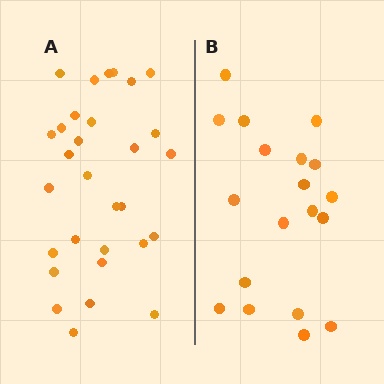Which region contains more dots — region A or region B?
Region A (the left region) has more dots.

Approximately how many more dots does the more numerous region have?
Region A has roughly 12 or so more dots than region B.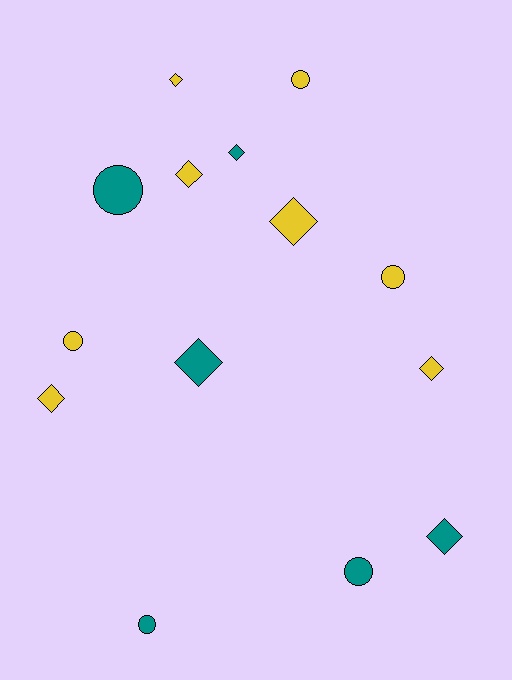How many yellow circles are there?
There are 3 yellow circles.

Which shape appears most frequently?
Diamond, with 8 objects.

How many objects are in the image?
There are 14 objects.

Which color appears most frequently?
Yellow, with 8 objects.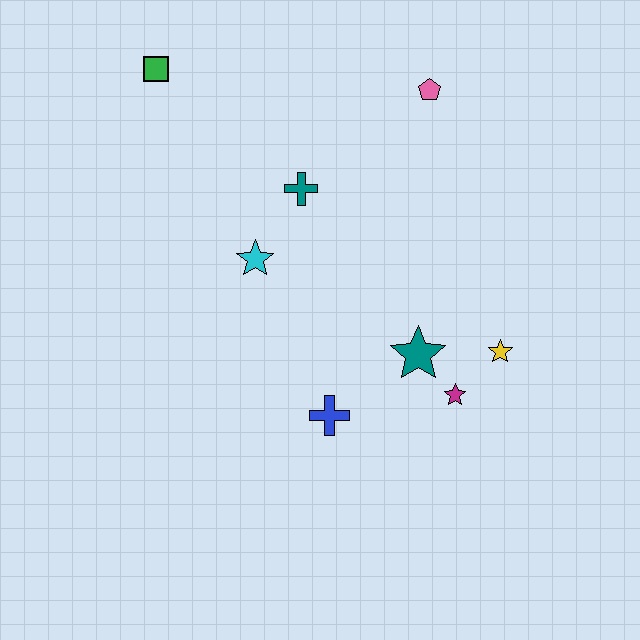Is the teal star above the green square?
No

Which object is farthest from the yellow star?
The green square is farthest from the yellow star.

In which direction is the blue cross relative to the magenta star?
The blue cross is to the left of the magenta star.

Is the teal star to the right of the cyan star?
Yes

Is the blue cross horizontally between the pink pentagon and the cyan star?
Yes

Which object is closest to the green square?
The teal cross is closest to the green square.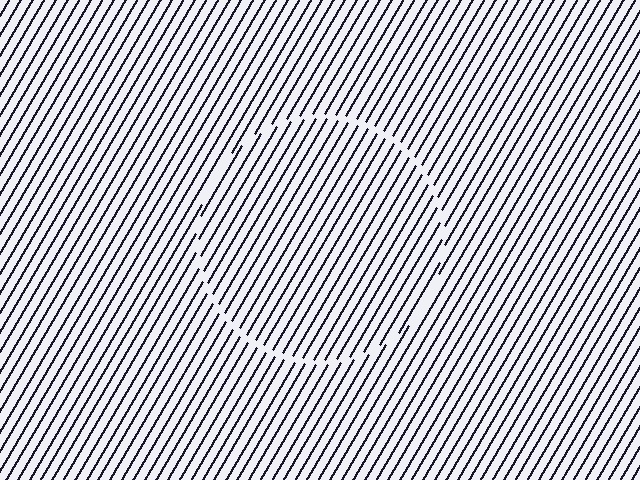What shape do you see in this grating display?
An illusory circle. The interior of the shape contains the same grating, shifted by half a period — the contour is defined by the phase discontinuity where line-ends from the inner and outer gratings abut.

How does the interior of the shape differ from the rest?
The interior of the shape contains the same grating, shifted by half a period — the contour is defined by the phase discontinuity where line-ends from the inner and outer gratings abut.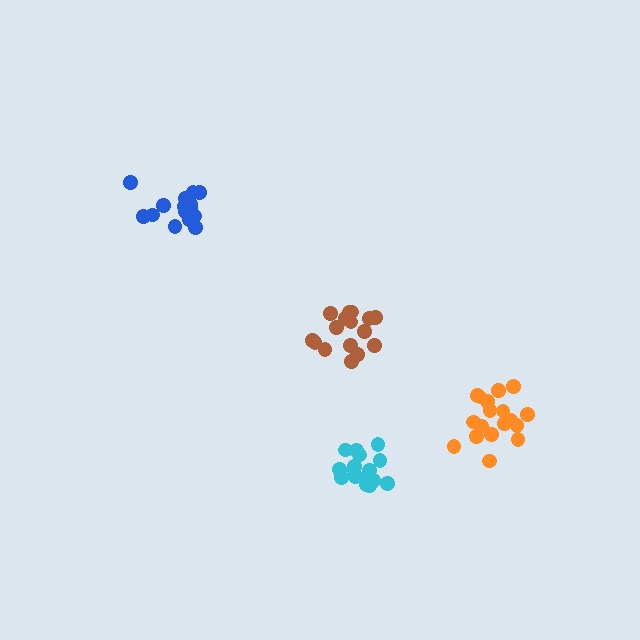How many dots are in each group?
Group 1: 16 dots, Group 2: 15 dots, Group 3: 18 dots, Group 4: 19 dots (68 total).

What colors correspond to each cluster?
The clusters are colored: brown, blue, orange, cyan.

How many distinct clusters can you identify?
There are 4 distinct clusters.